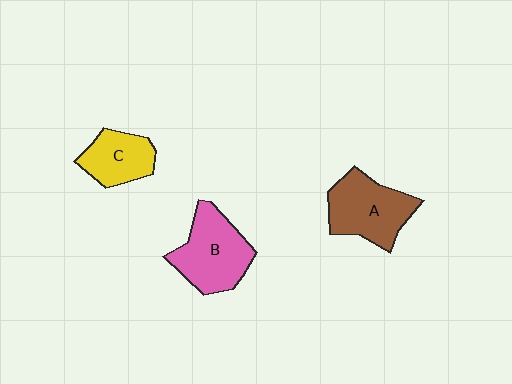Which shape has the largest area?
Shape B (pink).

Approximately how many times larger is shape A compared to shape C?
Approximately 1.4 times.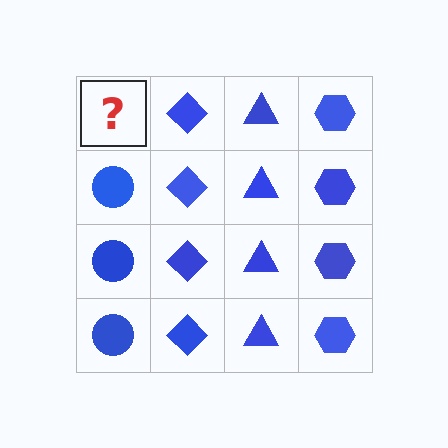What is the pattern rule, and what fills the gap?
The rule is that each column has a consistent shape. The gap should be filled with a blue circle.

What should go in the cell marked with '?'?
The missing cell should contain a blue circle.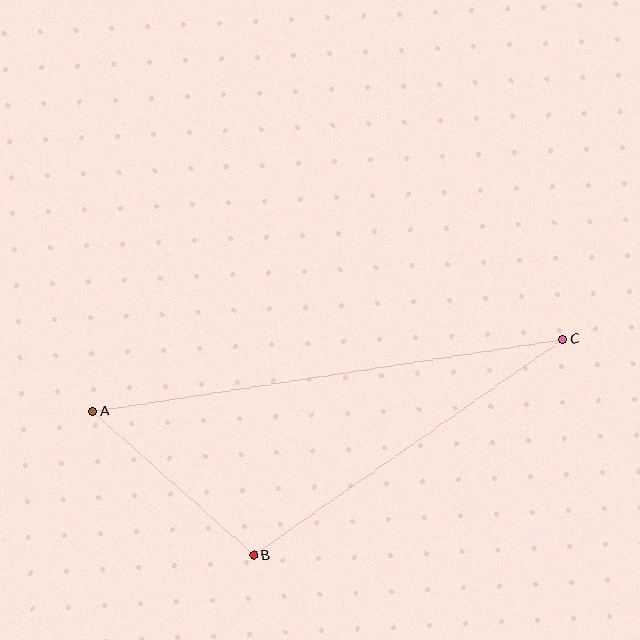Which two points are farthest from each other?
Points A and C are farthest from each other.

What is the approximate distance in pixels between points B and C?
The distance between B and C is approximately 377 pixels.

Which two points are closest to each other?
Points A and B are closest to each other.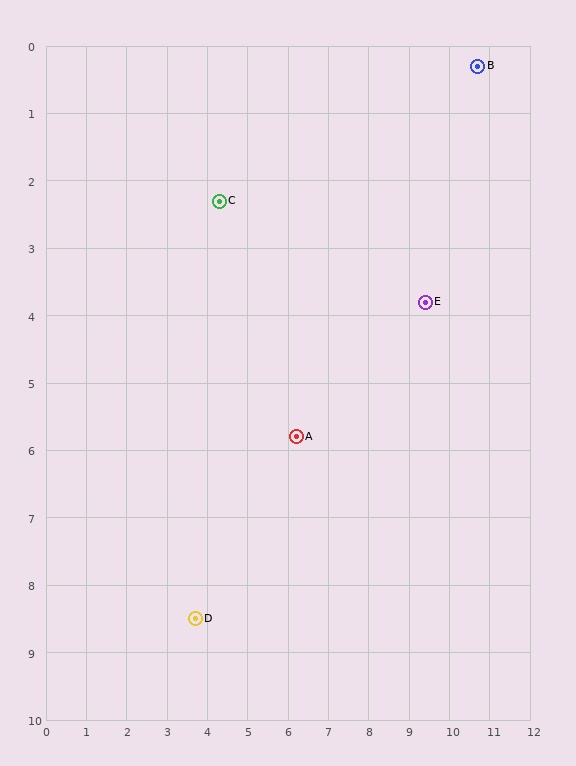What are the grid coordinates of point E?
Point E is at approximately (9.4, 3.8).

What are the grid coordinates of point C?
Point C is at approximately (4.3, 2.3).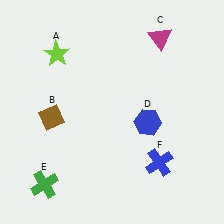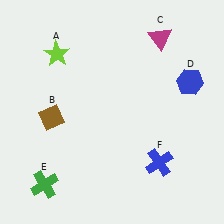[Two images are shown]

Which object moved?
The blue hexagon (D) moved right.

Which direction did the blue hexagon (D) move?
The blue hexagon (D) moved right.